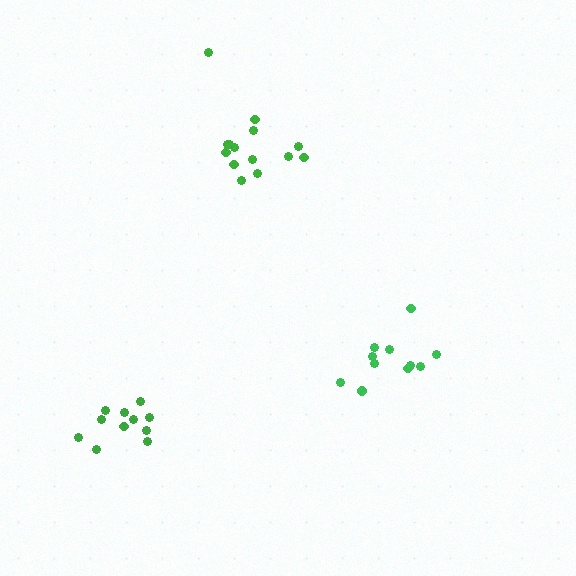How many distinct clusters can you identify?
There are 3 distinct clusters.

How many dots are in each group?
Group 1: 14 dots, Group 2: 11 dots, Group 3: 11 dots (36 total).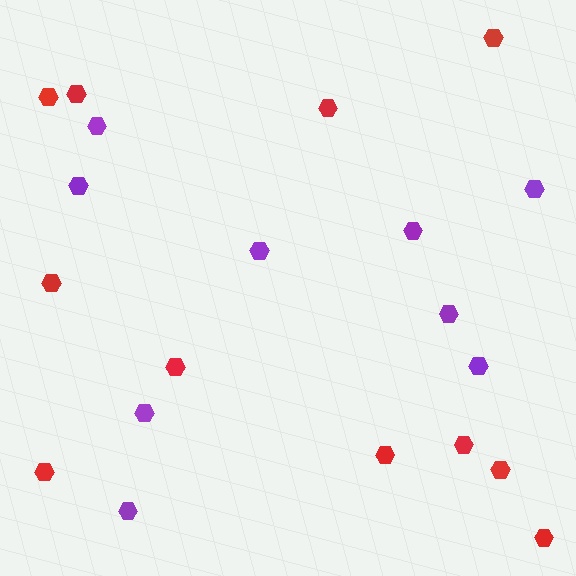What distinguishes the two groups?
There are 2 groups: one group of red hexagons (11) and one group of purple hexagons (9).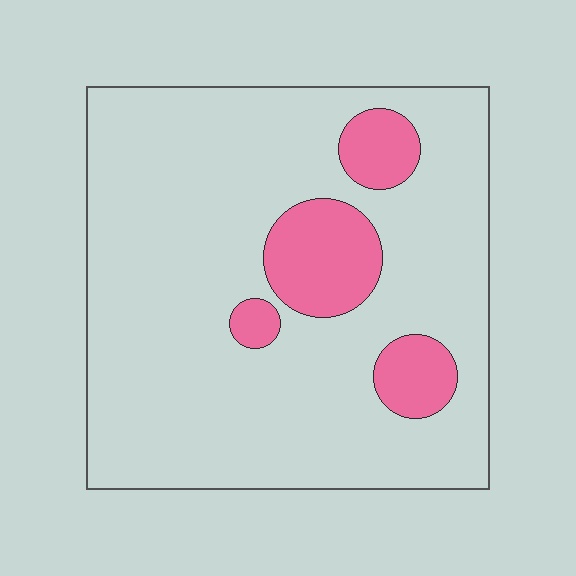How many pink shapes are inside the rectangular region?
4.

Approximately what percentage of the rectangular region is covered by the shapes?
Approximately 15%.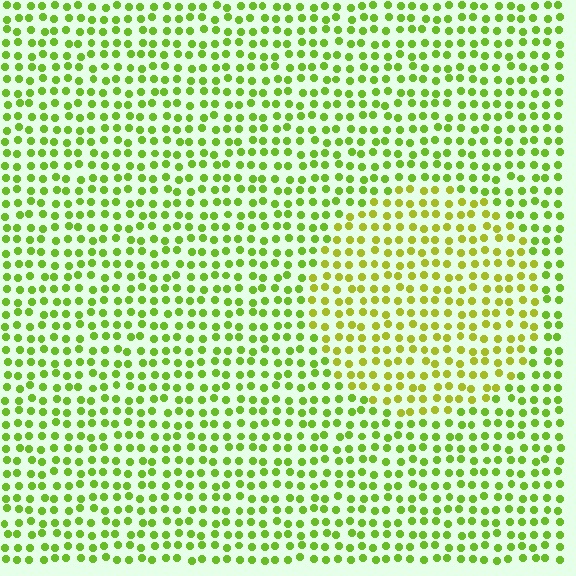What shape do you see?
I see a circle.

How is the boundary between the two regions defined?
The boundary is defined purely by a slight shift in hue (about 25 degrees). Spacing, size, and orientation are identical on both sides.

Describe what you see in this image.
The image is filled with small lime elements in a uniform arrangement. A circle-shaped region is visible where the elements are tinted to a slightly different hue, forming a subtle color boundary.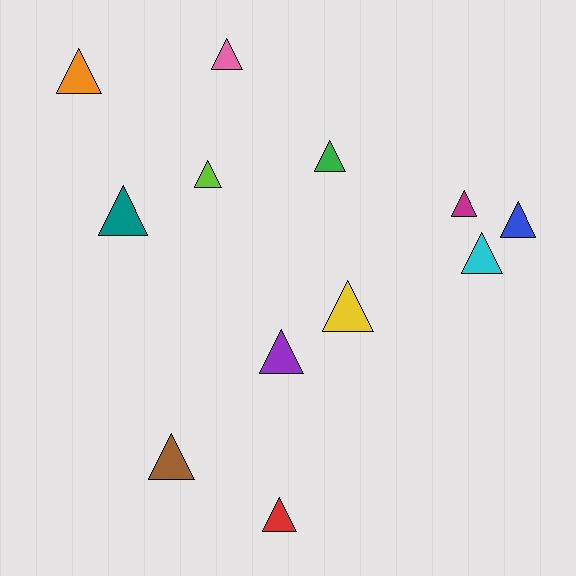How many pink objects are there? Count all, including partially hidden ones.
There is 1 pink object.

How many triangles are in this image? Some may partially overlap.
There are 12 triangles.